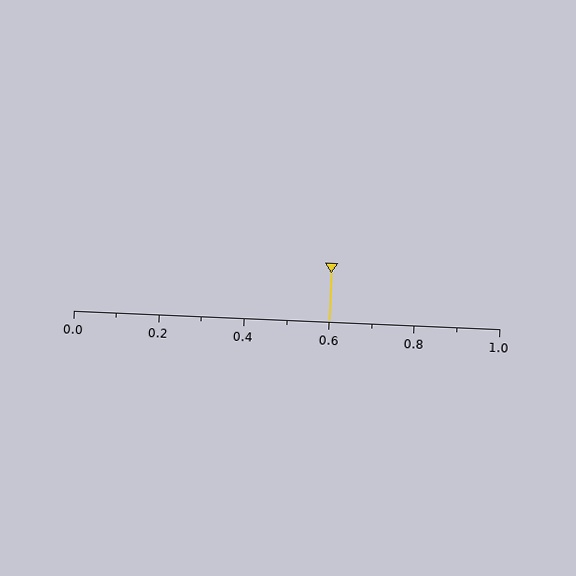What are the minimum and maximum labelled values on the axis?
The axis runs from 0.0 to 1.0.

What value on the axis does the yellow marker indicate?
The marker indicates approximately 0.6.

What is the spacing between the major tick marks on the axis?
The major ticks are spaced 0.2 apart.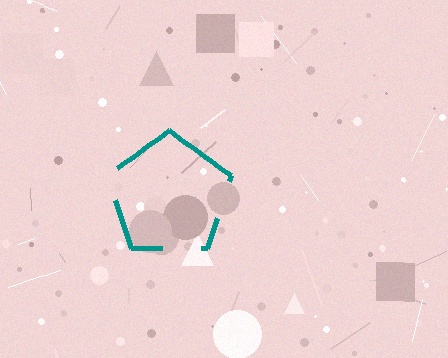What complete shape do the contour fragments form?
The contour fragments form a pentagon.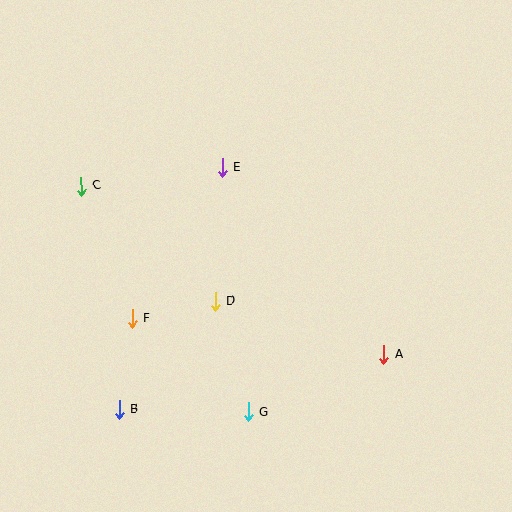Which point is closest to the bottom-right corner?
Point A is closest to the bottom-right corner.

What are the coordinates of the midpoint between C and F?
The midpoint between C and F is at (107, 252).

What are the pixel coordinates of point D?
Point D is at (215, 301).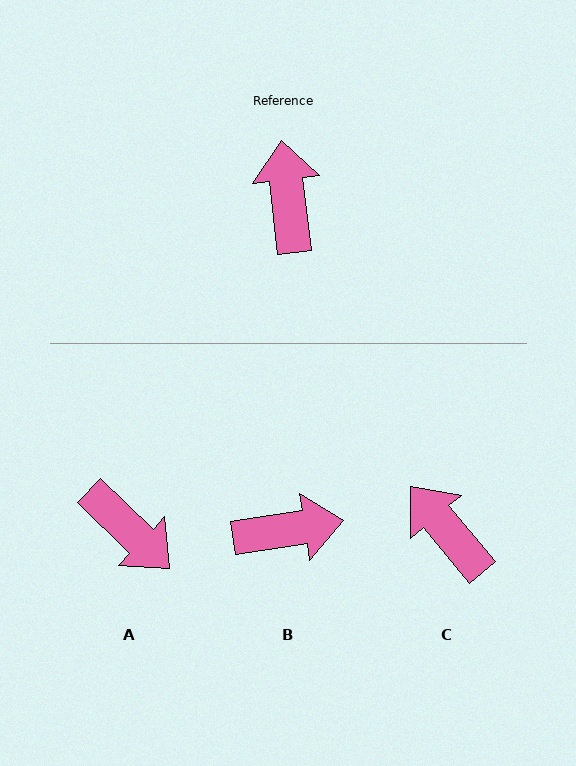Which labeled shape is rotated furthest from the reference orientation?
A, about 141 degrees away.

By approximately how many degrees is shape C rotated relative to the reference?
Approximately 33 degrees counter-clockwise.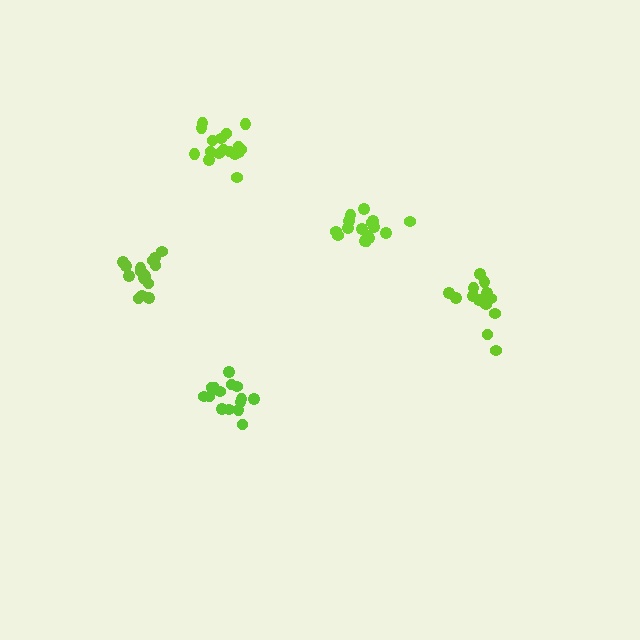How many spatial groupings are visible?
There are 5 spatial groupings.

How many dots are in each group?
Group 1: 15 dots, Group 2: 16 dots, Group 3: 14 dots, Group 4: 18 dots, Group 5: 15 dots (78 total).